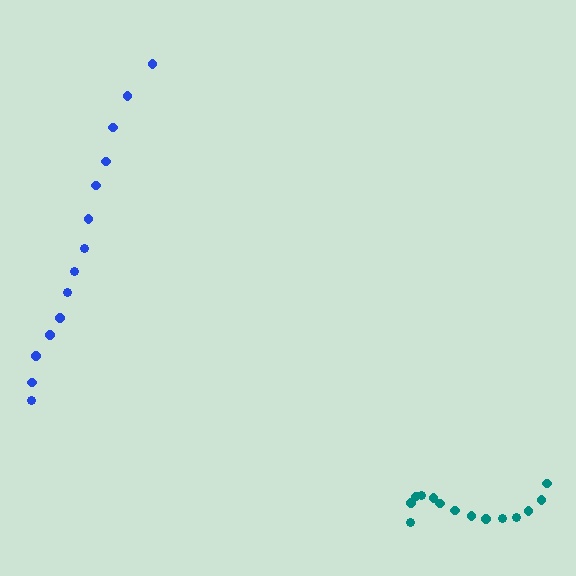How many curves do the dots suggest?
There are 2 distinct paths.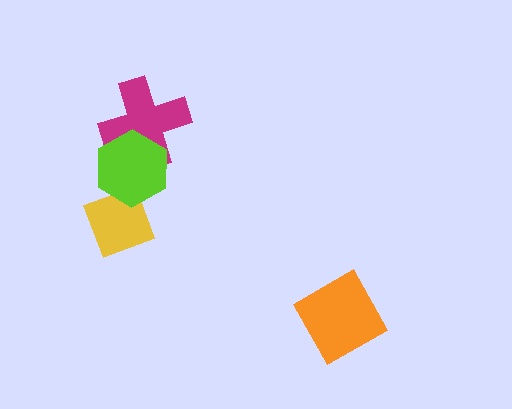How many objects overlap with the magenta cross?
1 object overlaps with the magenta cross.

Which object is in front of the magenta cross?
The lime hexagon is in front of the magenta cross.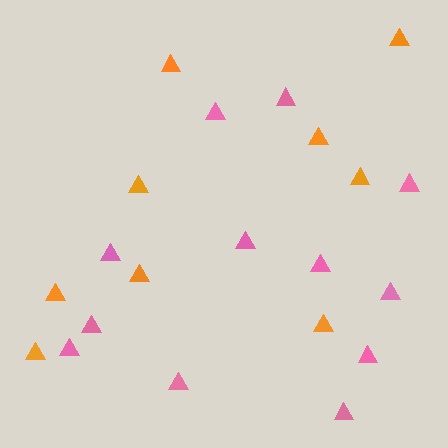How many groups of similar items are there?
There are 2 groups: one group of pink triangles (12) and one group of orange triangles (9).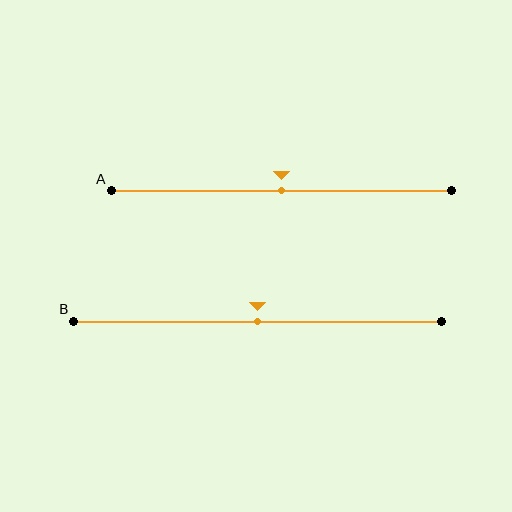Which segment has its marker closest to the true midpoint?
Segment A has its marker closest to the true midpoint.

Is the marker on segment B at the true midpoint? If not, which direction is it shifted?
Yes, the marker on segment B is at the true midpoint.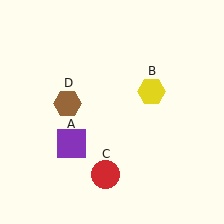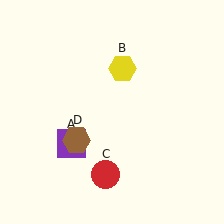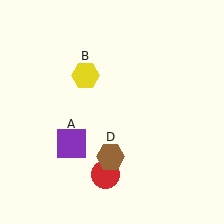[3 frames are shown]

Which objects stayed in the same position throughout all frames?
Purple square (object A) and red circle (object C) remained stationary.